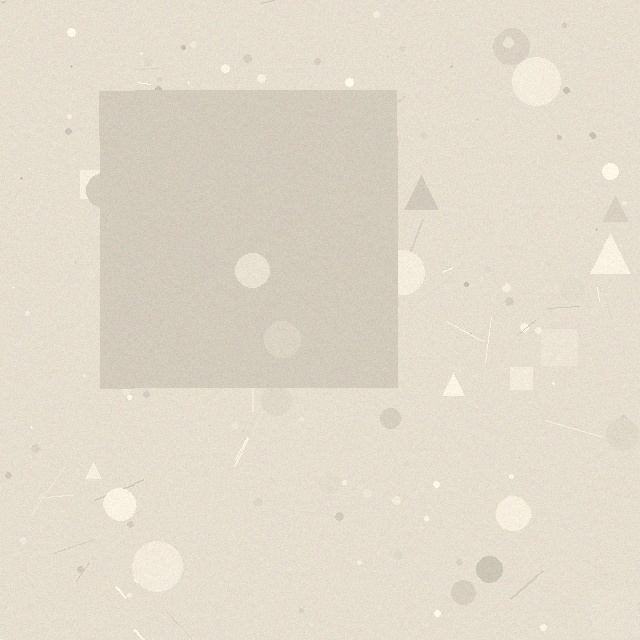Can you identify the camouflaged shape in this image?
The camouflaged shape is a square.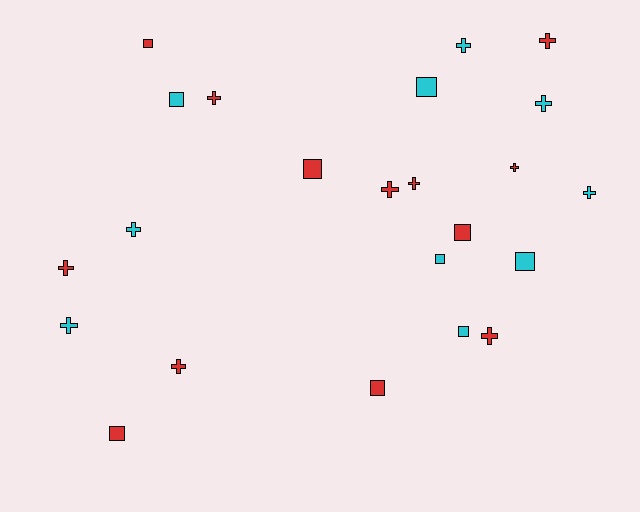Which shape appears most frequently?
Cross, with 13 objects.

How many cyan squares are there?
There are 5 cyan squares.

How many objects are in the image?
There are 23 objects.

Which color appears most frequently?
Red, with 13 objects.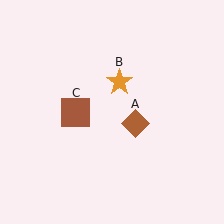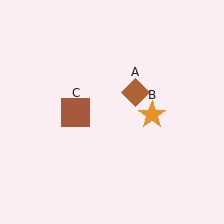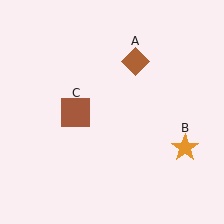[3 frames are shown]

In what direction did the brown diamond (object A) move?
The brown diamond (object A) moved up.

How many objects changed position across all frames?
2 objects changed position: brown diamond (object A), orange star (object B).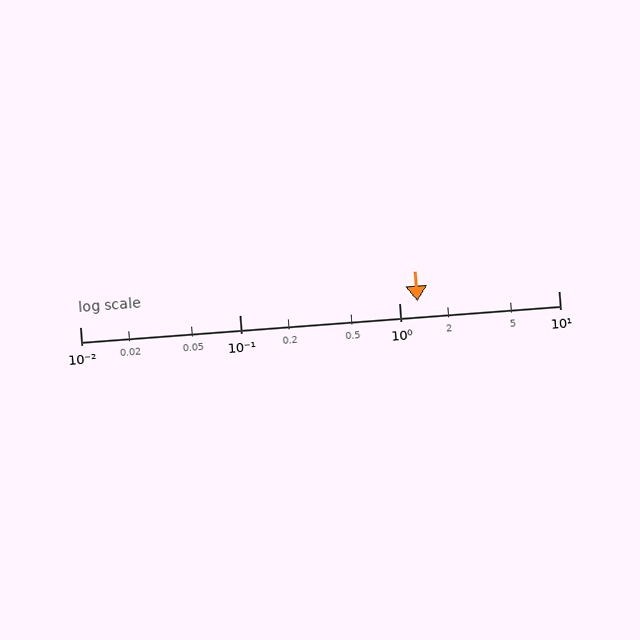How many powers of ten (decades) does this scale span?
The scale spans 3 decades, from 0.01 to 10.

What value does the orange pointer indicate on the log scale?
The pointer indicates approximately 1.3.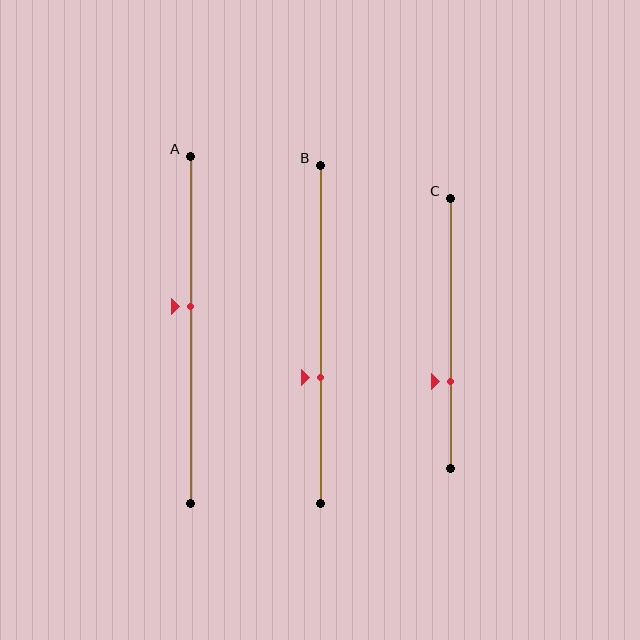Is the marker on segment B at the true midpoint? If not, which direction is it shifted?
No, the marker on segment B is shifted downward by about 13% of the segment length.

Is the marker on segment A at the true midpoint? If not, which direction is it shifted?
No, the marker on segment A is shifted upward by about 7% of the segment length.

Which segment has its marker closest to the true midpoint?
Segment A has its marker closest to the true midpoint.